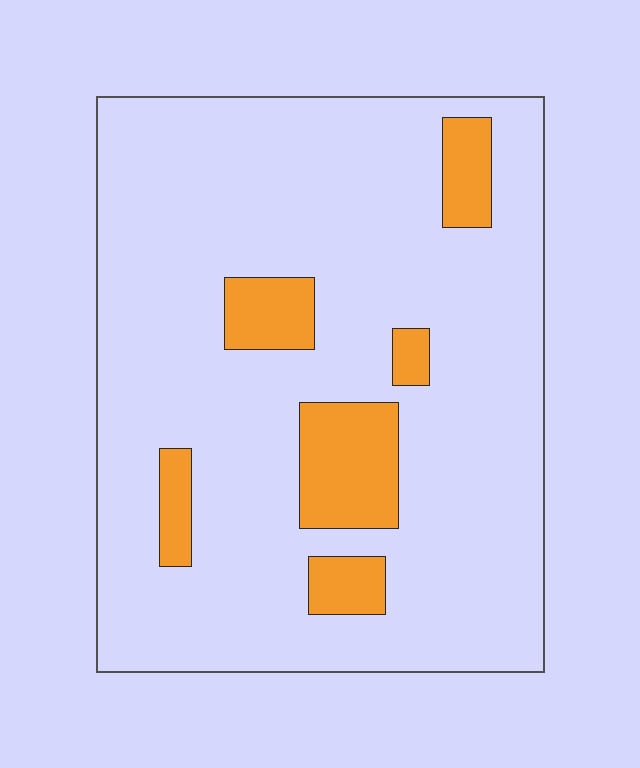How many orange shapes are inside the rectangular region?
6.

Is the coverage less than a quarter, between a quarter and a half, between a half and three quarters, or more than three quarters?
Less than a quarter.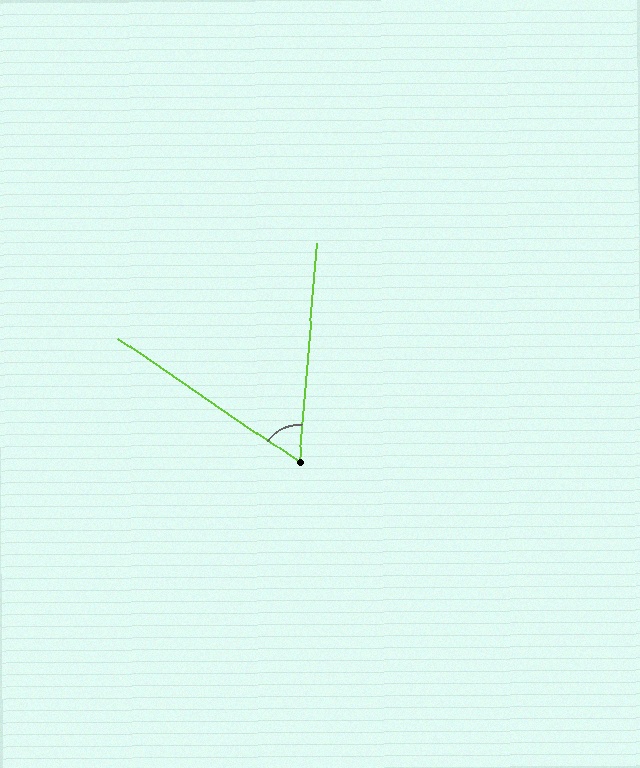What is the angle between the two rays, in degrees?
Approximately 60 degrees.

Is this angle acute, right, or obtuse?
It is acute.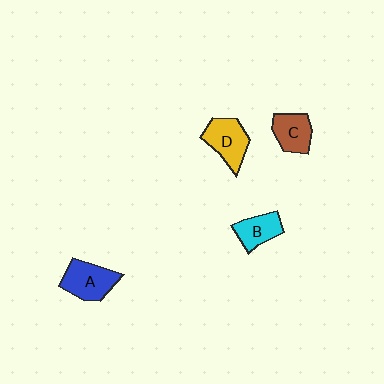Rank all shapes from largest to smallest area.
From largest to smallest: A (blue), D (yellow), C (brown), B (cyan).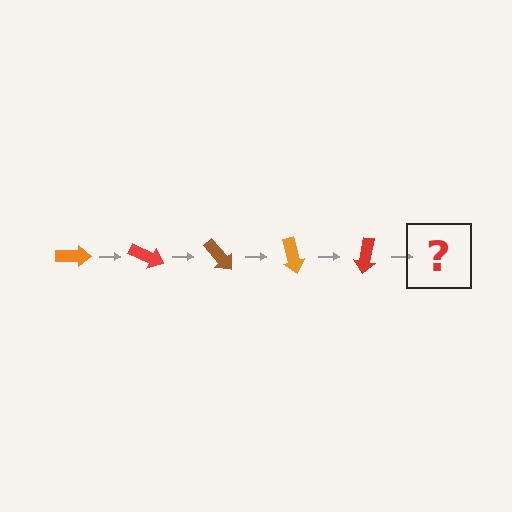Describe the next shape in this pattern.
It should be a brown arrow, rotated 125 degrees from the start.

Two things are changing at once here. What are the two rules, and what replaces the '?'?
The two rules are that it rotates 25 degrees each step and the color cycles through orange, red, and brown. The '?' should be a brown arrow, rotated 125 degrees from the start.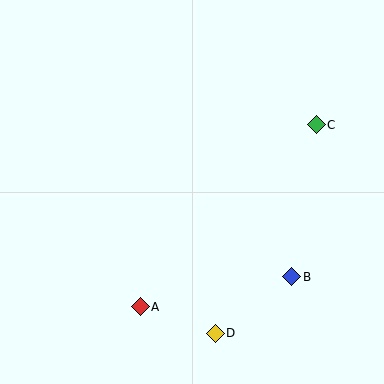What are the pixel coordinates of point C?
Point C is at (316, 125).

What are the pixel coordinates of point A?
Point A is at (140, 307).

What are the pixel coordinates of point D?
Point D is at (215, 333).